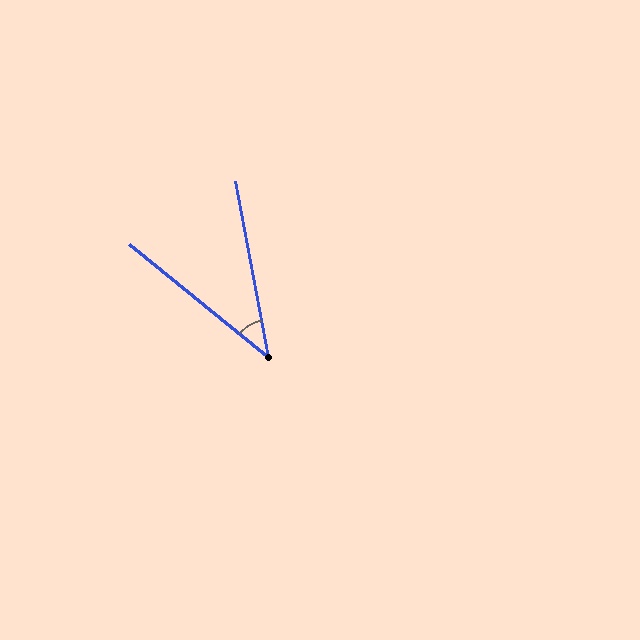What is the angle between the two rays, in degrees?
Approximately 40 degrees.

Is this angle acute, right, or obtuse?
It is acute.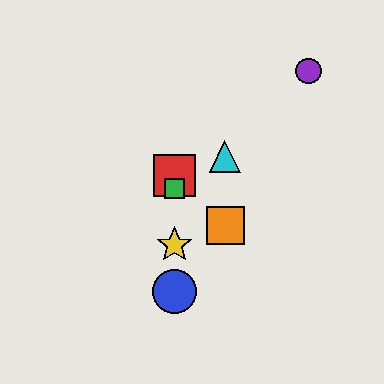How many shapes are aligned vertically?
4 shapes (the red square, the blue circle, the green square, the yellow star) are aligned vertically.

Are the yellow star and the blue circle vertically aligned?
Yes, both are at x≈175.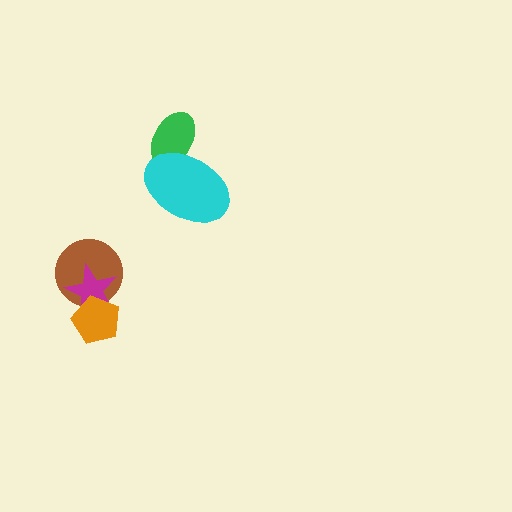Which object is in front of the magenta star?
The orange pentagon is in front of the magenta star.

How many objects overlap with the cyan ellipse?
1 object overlaps with the cyan ellipse.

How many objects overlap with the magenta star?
2 objects overlap with the magenta star.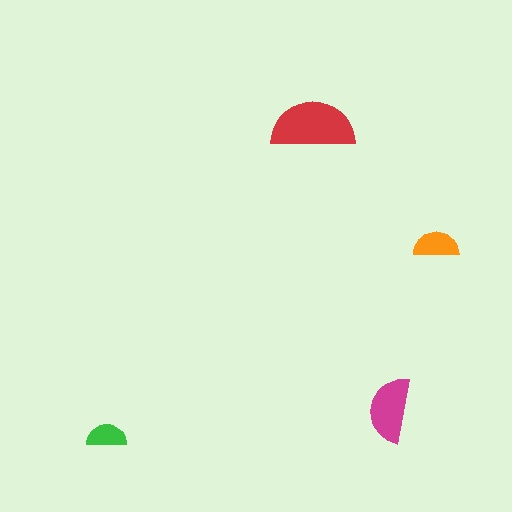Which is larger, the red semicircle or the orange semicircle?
The red one.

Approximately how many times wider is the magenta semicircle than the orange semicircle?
About 1.5 times wider.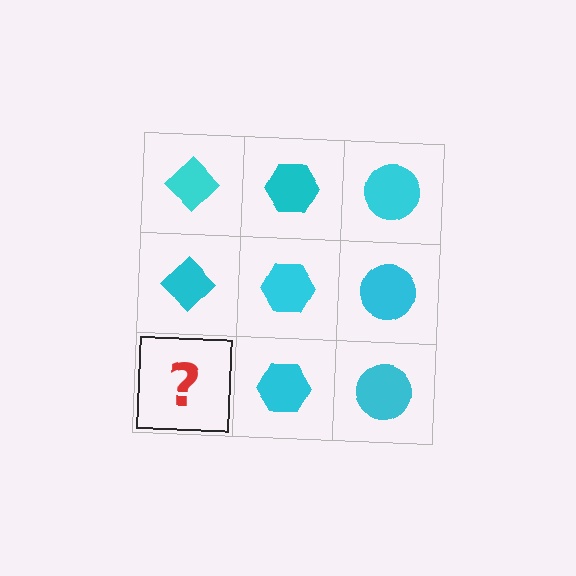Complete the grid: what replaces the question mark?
The question mark should be replaced with a cyan diamond.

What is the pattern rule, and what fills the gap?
The rule is that each column has a consistent shape. The gap should be filled with a cyan diamond.